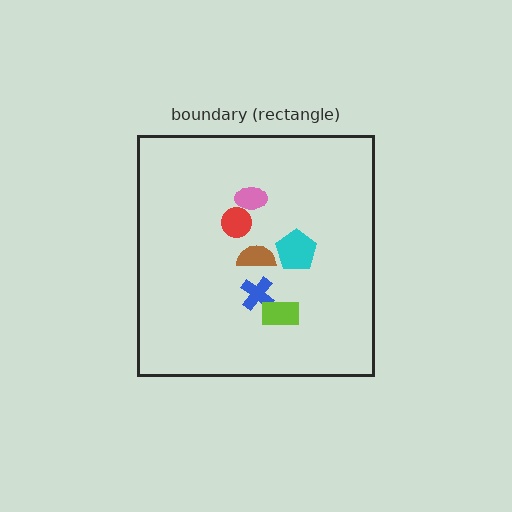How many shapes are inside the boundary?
6 inside, 0 outside.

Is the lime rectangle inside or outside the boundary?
Inside.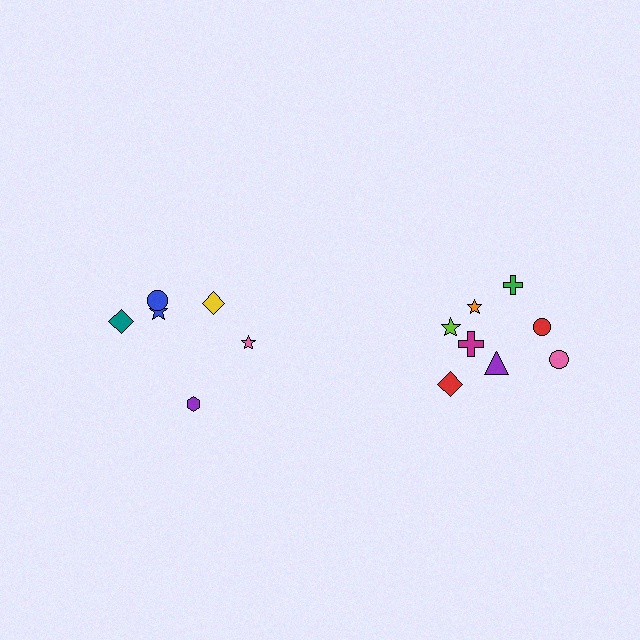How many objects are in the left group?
There are 6 objects.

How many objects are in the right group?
There are 8 objects.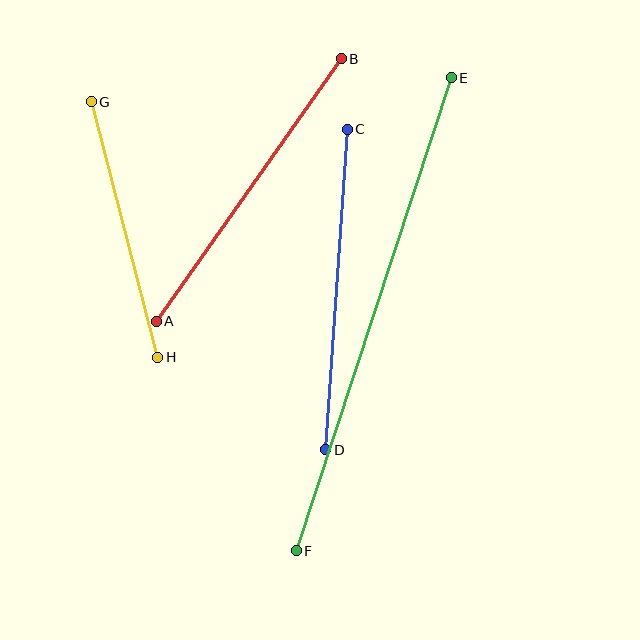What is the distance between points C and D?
The distance is approximately 321 pixels.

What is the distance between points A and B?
The distance is approximately 321 pixels.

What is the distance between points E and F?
The distance is approximately 498 pixels.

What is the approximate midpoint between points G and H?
The midpoint is at approximately (124, 230) pixels.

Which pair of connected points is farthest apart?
Points E and F are farthest apart.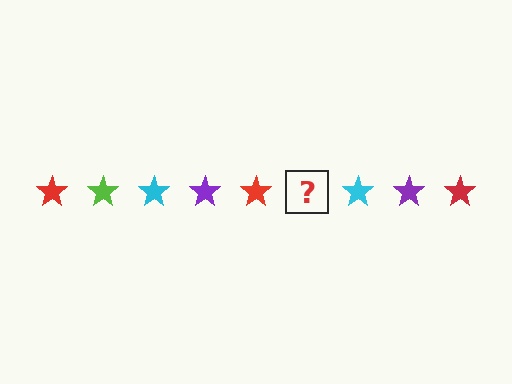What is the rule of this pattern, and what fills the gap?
The rule is that the pattern cycles through red, lime, cyan, purple stars. The gap should be filled with a lime star.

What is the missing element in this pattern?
The missing element is a lime star.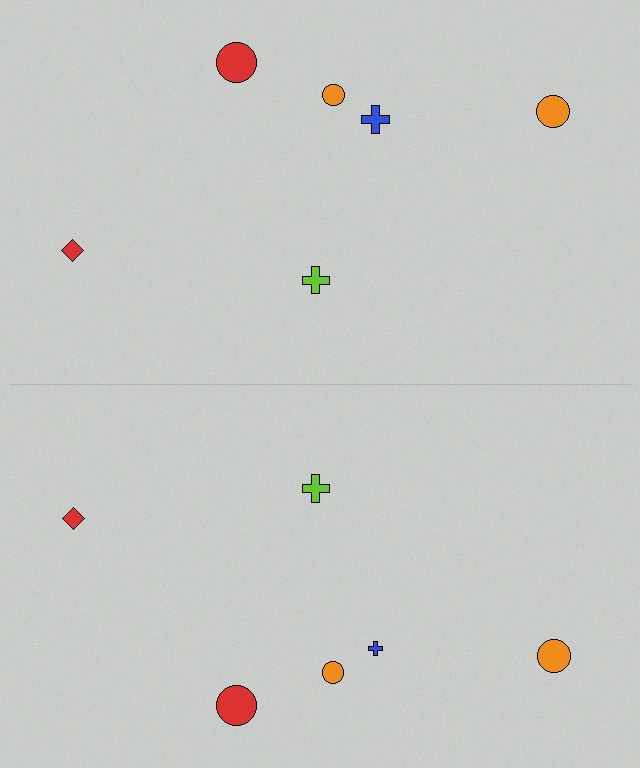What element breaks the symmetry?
The blue cross on the bottom side has a different size than its mirror counterpart.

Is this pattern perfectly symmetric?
No, the pattern is not perfectly symmetric. The blue cross on the bottom side has a different size than its mirror counterpart.